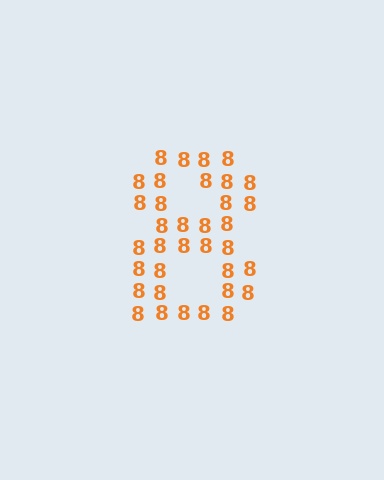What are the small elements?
The small elements are digit 8's.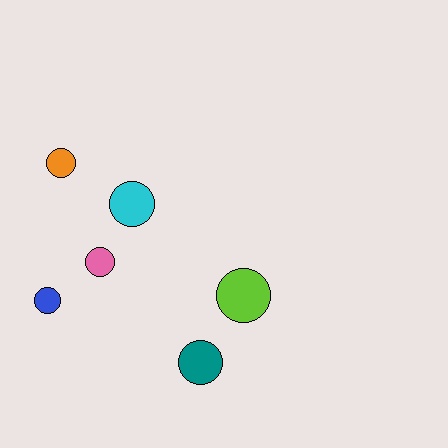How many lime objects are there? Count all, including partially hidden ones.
There is 1 lime object.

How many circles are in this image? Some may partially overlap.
There are 6 circles.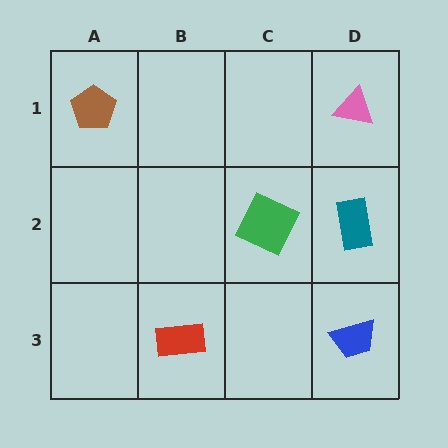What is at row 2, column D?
A teal rectangle.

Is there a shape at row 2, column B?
No, that cell is empty.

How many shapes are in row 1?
2 shapes.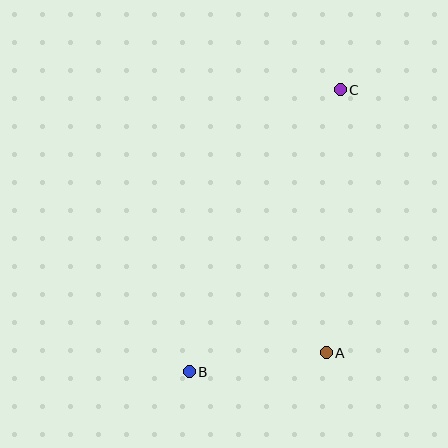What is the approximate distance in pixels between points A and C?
The distance between A and C is approximately 263 pixels.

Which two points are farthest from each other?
Points B and C are farthest from each other.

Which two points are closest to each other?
Points A and B are closest to each other.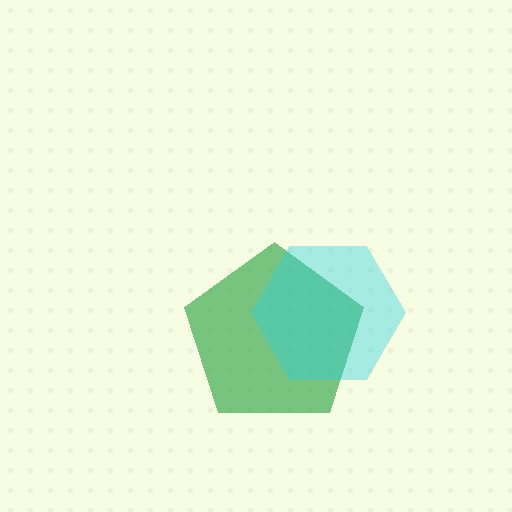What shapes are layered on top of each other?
The layered shapes are: a green pentagon, a cyan hexagon.